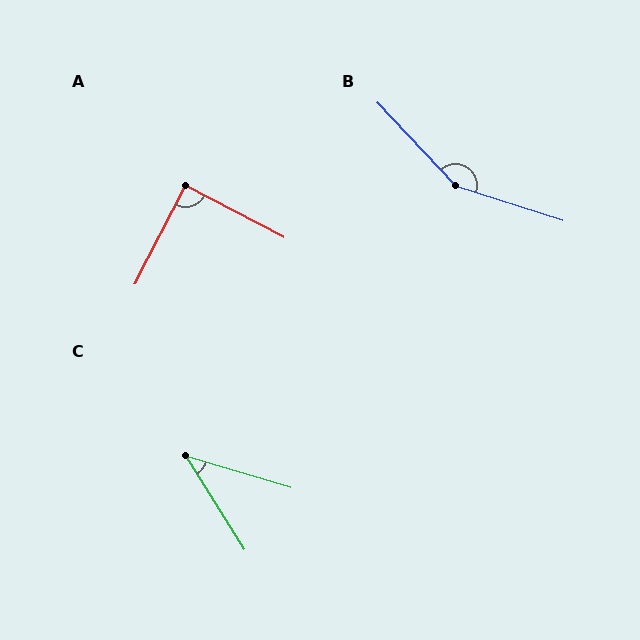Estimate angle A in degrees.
Approximately 89 degrees.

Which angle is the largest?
B, at approximately 151 degrees.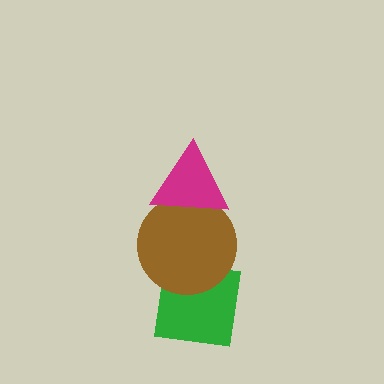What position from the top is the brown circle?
The brown circle is 2nd from the top.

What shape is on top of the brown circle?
The magenta triangle is on top of the brown circle.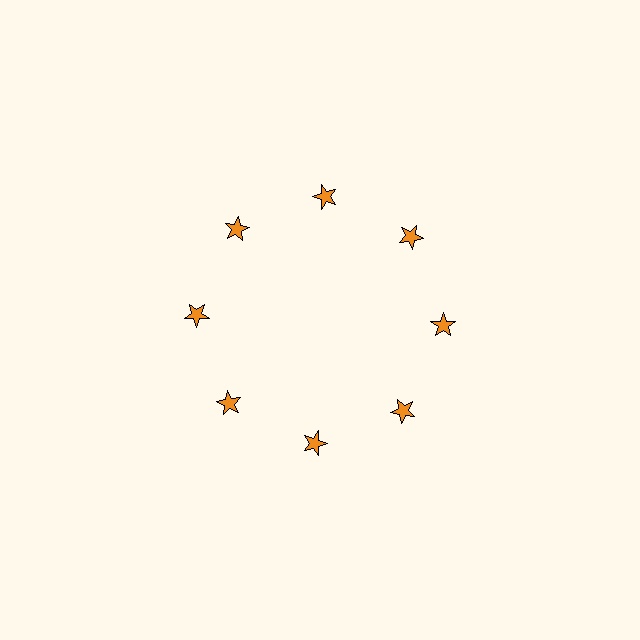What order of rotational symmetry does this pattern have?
This pattern has 8-fold rotational symmetry.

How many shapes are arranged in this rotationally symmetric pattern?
There are 8 shapes, arranged in 8 groups of 1.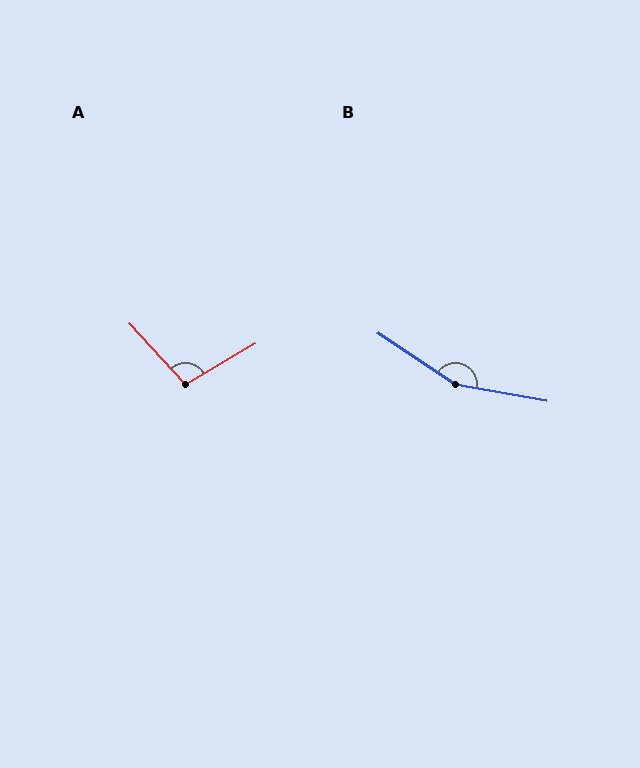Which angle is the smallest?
A, at approximately 102 degrees.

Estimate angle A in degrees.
Approximately 102 degrees.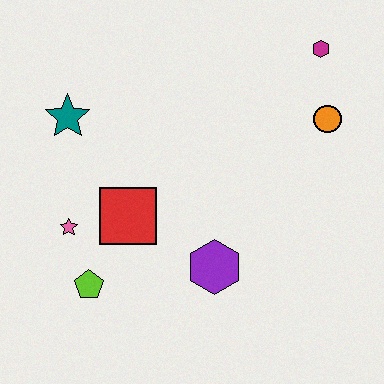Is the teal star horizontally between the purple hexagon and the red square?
No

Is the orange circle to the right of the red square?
Yes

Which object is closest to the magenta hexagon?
The orange circle is closest to the magenta hexagon.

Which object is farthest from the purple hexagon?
The magenta hexagon is farthest from the purple hexagon.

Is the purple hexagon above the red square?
No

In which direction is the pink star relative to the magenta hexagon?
The pink star is to the left of the magenta hexagon.